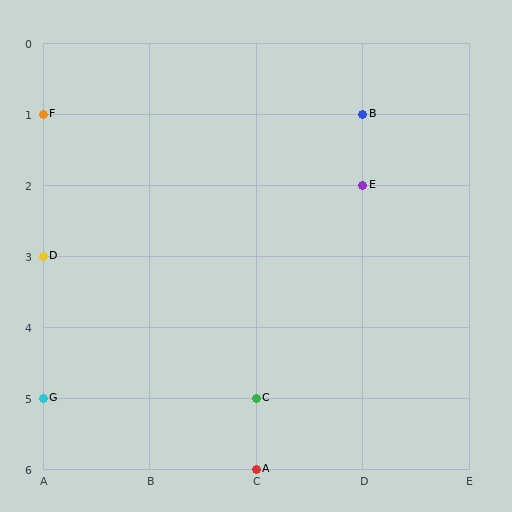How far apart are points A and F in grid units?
Points A and F are 2 columns and 5 rows apart (about 5.4 grid units diagonally).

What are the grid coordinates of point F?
Point F is at grid coordinates (A, 1).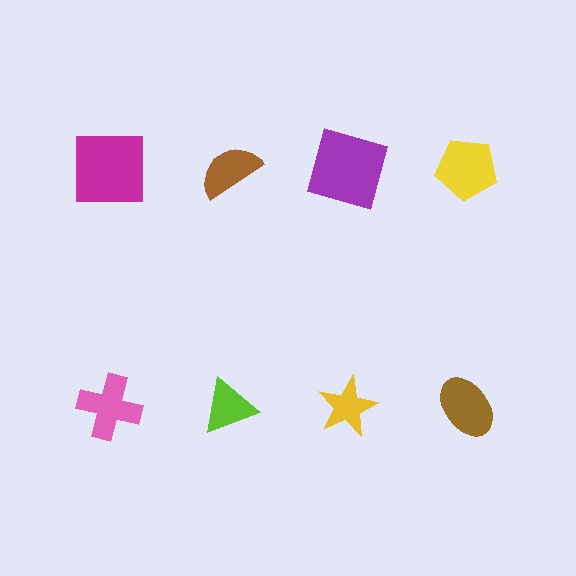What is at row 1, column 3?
A purple square.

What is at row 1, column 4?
A yellow pentagon.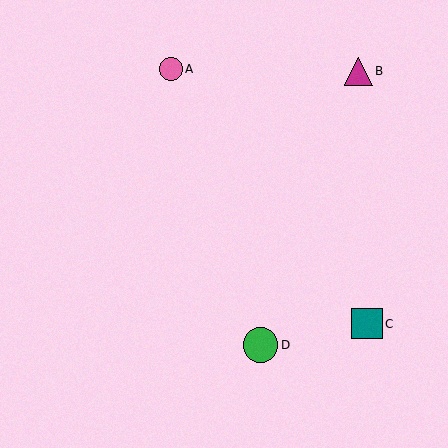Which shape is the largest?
The green circle (labeled D) is the largest.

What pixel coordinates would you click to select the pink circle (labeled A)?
Click at (171, 69) to select the pink circle A.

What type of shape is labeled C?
Shape C is a teal square.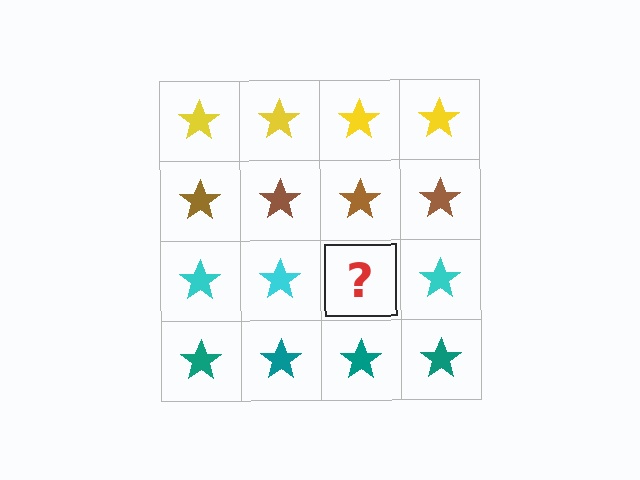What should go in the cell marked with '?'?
The missing cell should contain a cyan star.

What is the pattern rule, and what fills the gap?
The rule is that each row has a consistent color. The gap should be filled with a cyan star.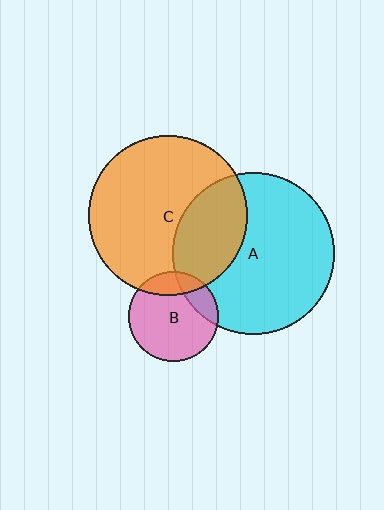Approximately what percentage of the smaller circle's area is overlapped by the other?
Approximately 15%.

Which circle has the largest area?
Circle A (cyan).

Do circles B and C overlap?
Yes.